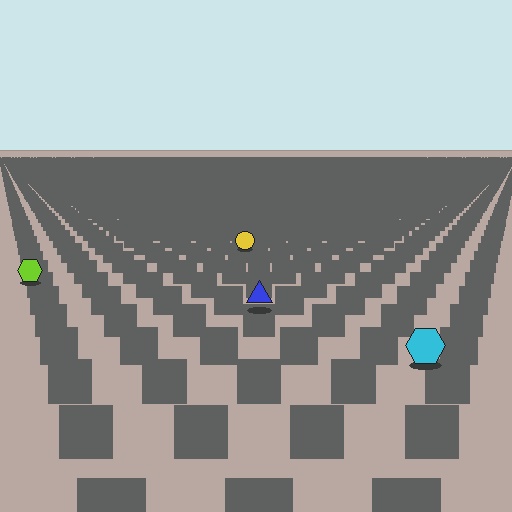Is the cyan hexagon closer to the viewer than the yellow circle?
Yes. The cyan hexagon is closer — you can tell from the texture gradient: the ground texture is coarser near it.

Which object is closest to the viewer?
The cyan hexagon is closest. The texture marks near it are larger and more spread out.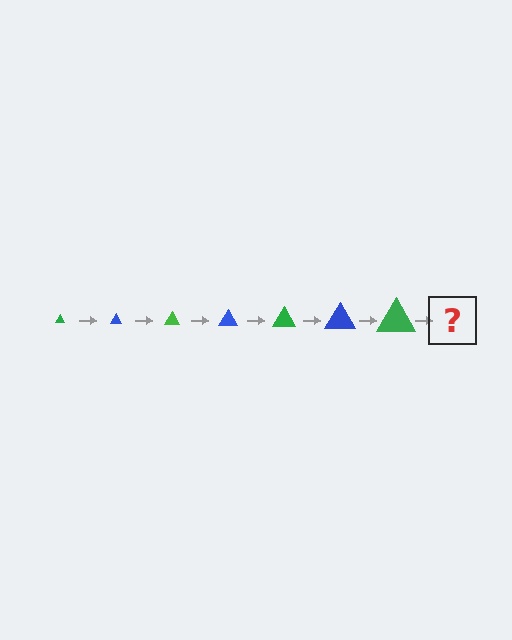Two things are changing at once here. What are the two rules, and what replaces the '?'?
The two rules are that the triangle grows larger each step and the color cycles through green and blue. The '?' should be a blue triangle, larger than the previous one.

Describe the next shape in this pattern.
It should be a blue triangle, larger than the previous one.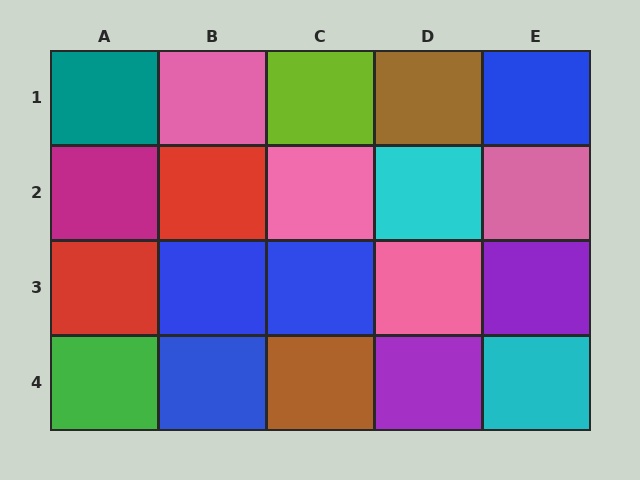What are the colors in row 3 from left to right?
Red, blue, blue, pink, purple.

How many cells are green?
1 cell is green.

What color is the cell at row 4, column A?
Green.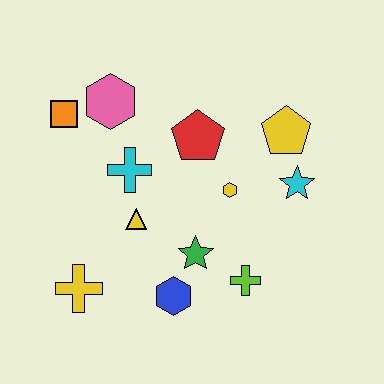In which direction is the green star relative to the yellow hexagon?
The green star is below the yellow hexagon.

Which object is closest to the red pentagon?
The yellow hexagon is closest to the red pentagon.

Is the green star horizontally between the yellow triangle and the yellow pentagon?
Yes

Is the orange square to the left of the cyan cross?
Yes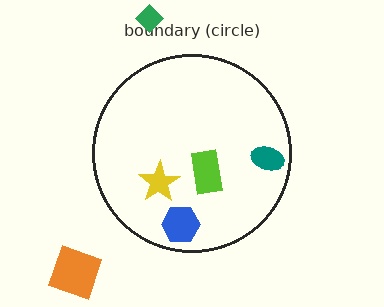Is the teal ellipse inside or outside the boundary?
Inside.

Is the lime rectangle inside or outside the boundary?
Inside.